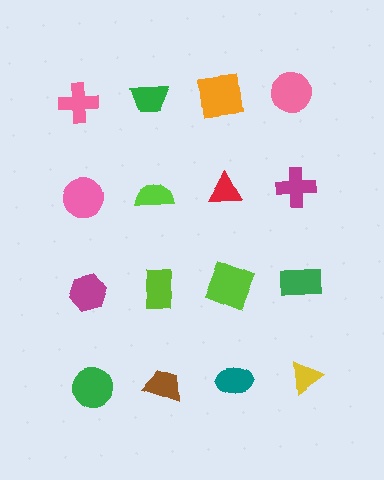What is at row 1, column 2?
A green trapezoid.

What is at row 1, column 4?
A pink circle.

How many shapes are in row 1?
4 shapes.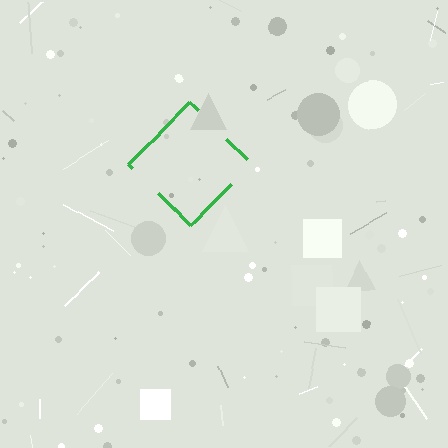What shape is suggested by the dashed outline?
The dashed outline suggests a diamond.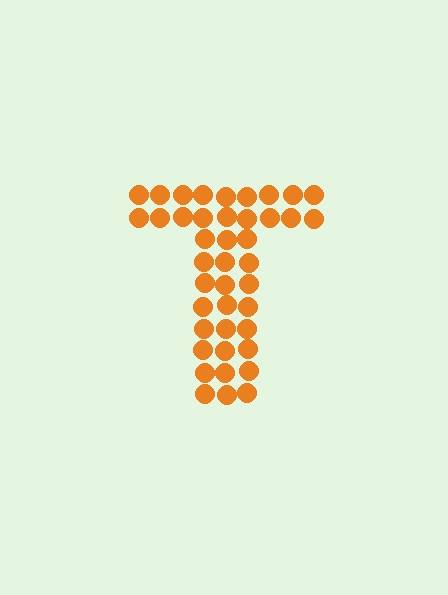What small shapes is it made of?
It is made of small circles.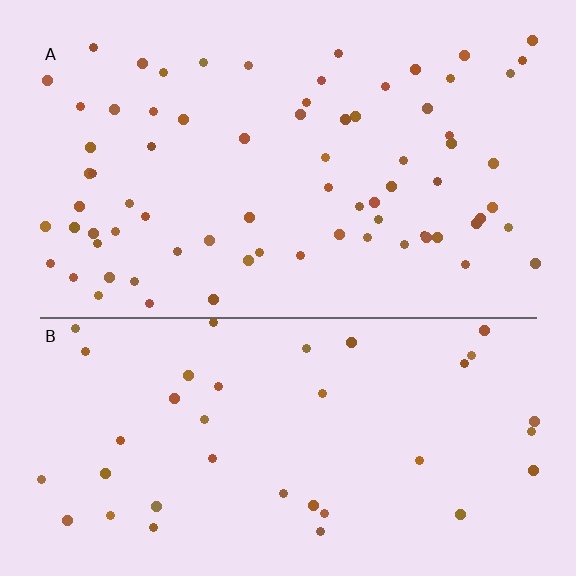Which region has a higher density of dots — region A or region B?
A (the top).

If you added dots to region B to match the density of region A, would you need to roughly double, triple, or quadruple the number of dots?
Approximately double.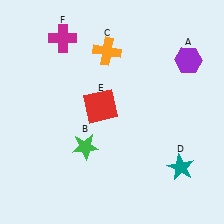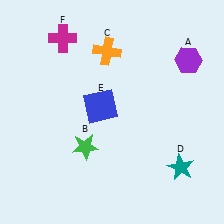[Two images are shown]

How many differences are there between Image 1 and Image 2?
There is 1 difference between the two images.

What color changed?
The square (E) changed from red in Image 1 to blue in Image 2.